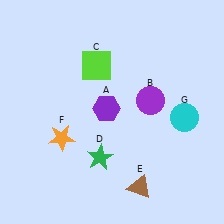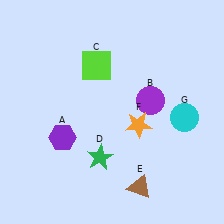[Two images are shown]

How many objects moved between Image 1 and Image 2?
2 objects moved between the two images.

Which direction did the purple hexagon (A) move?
The purple hexagon (A) moved left.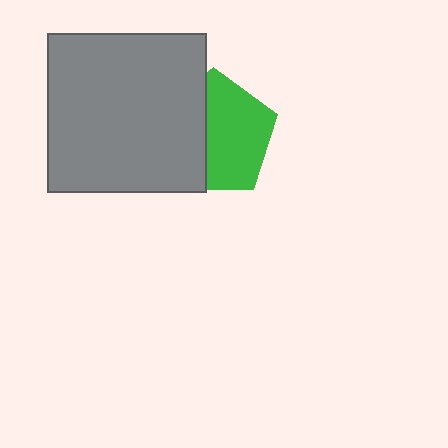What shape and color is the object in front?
The object in front is a gray square.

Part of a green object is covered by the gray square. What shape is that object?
It is a pentagon.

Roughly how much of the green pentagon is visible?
About half of it is visible (roughly 57%).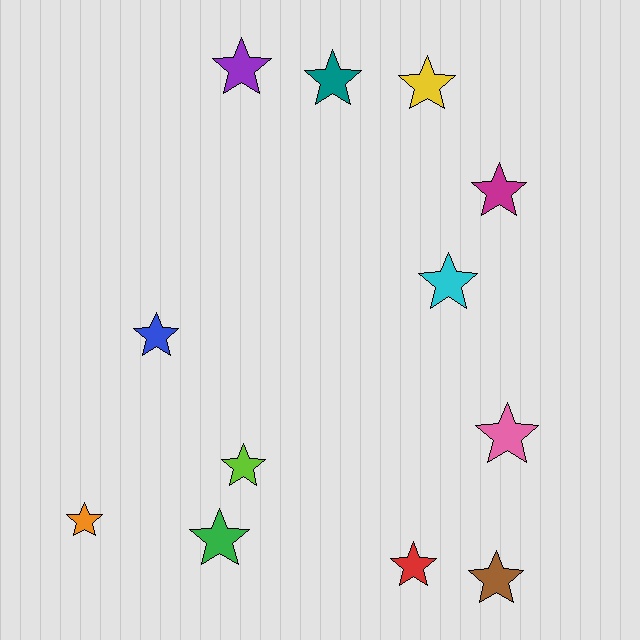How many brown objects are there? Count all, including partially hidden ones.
There is 1 brown object.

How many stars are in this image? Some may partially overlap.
There are 12 stars.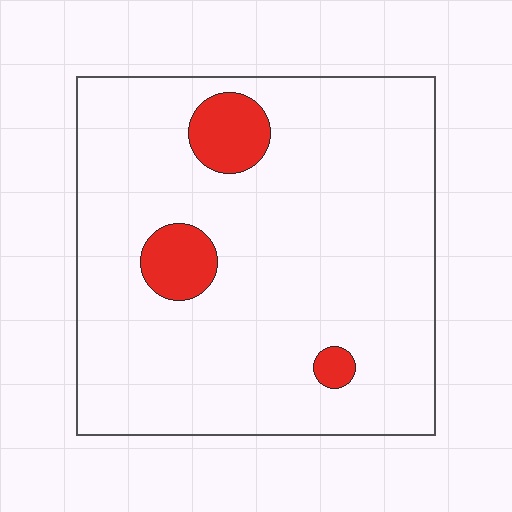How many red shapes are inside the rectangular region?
3.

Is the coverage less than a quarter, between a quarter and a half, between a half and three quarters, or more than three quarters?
Less than a quarter.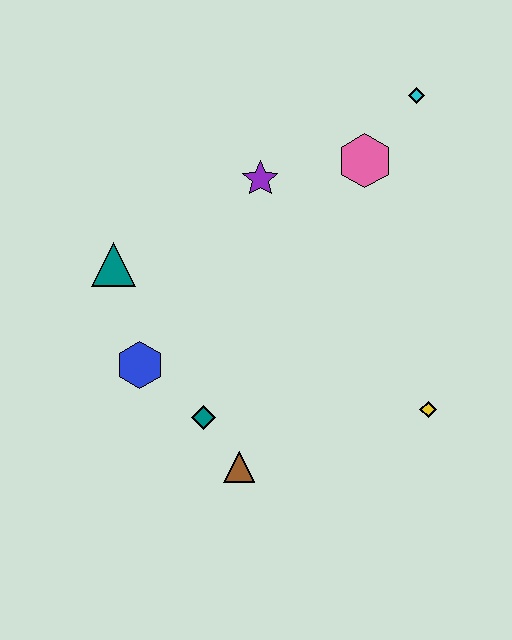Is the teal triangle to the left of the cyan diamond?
Yes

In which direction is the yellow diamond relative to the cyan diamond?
The yellow diamond is below the cyan diamond.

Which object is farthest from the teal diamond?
The cyan diamond is farthest from the teal diamond.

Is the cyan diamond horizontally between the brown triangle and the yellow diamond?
Yes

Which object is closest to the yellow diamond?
The brown triangle is closest to the yellow diamond.